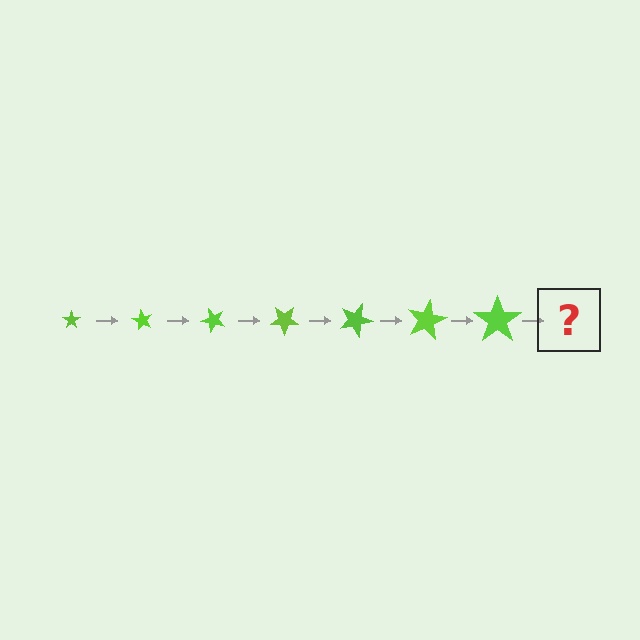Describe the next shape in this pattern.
It should be a star, larger than the previous one and rotated 420 degrees from the start.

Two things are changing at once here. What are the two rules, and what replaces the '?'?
The two rules are that the star grows larger each step and it rotates 60 degrees each step. The '?' should be a star, larger than the previous one and rotated 420 degrees from the start.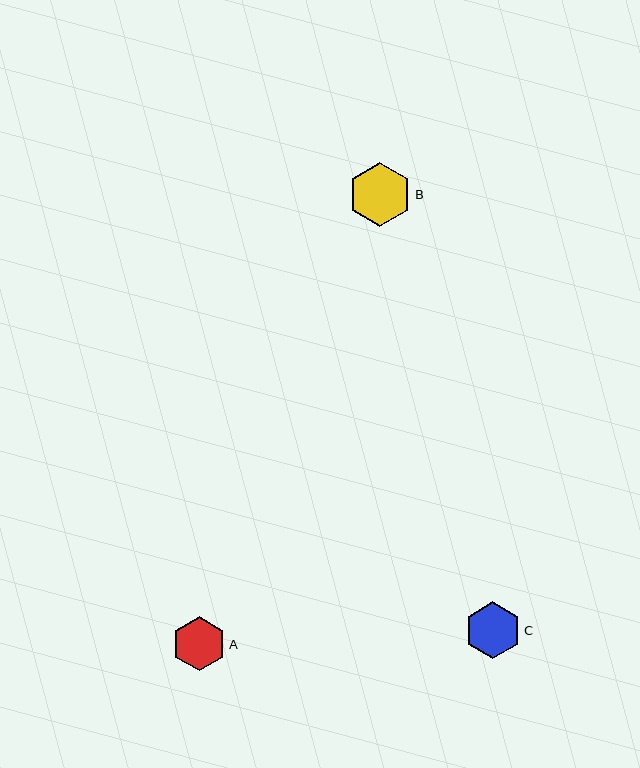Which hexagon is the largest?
Hexagon B is the largest with a size of approximately 64 pixels.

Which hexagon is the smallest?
Hexagon A is the smallest with a size of approximately 54 pixels.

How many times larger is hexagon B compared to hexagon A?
Hexagon B is approximately 1.2 times the size of hexagon A.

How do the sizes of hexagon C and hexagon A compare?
Hexagon C and hexagon A are approximately the same size.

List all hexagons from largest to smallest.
From largest to smallest: B, C, A.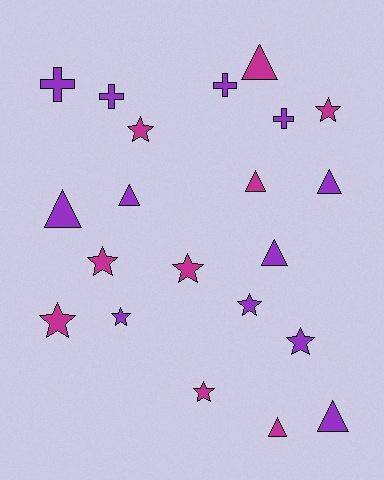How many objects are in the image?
There are 21 objects.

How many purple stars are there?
There are 3 purple stars.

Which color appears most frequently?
Purple, with 12 objects.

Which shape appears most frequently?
Star, with 9 objects.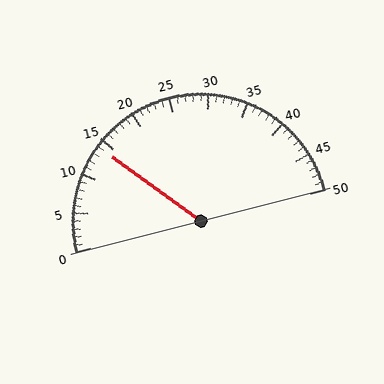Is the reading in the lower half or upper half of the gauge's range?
The reading is in the lower half of the range (0 to 50).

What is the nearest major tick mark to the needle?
The nearest major tick mark is 15.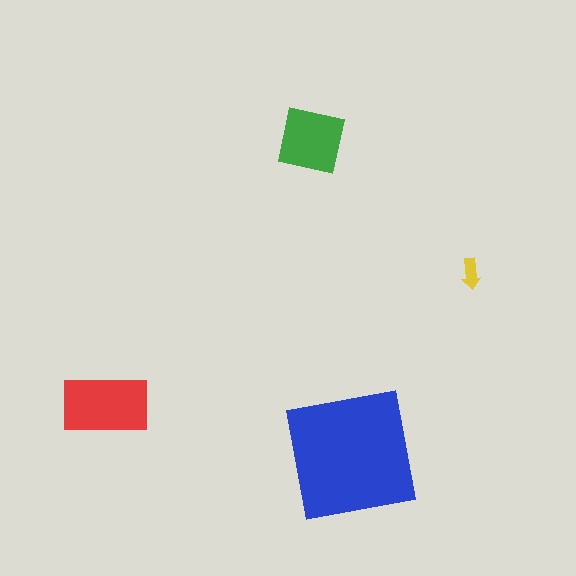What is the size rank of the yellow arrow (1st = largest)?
4th.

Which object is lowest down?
The blue square is bottommost.